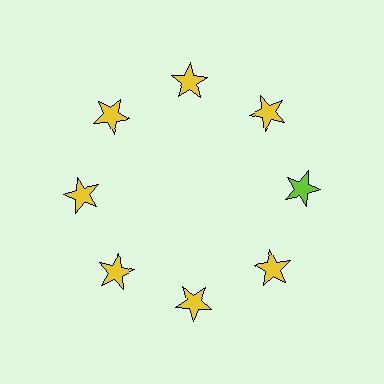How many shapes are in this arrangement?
There are 8 shapes arranged in a ring pattern.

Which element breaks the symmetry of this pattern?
The lime star at roughly the 3 o'clock position breaks the symmetry. All other shapes are yellow stars.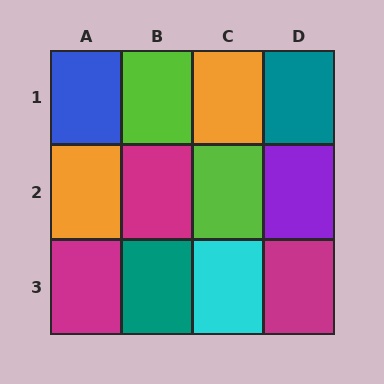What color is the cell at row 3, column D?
Magenta.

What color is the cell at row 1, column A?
Blue.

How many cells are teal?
2 cells are teal.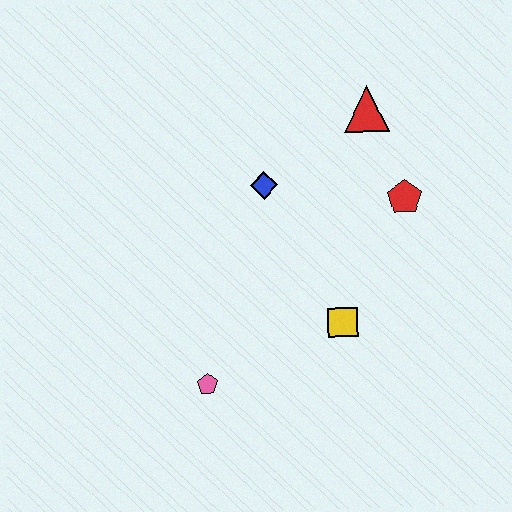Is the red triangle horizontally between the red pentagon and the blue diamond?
Yes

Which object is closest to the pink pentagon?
The yellow square is closest to the pink pentagon.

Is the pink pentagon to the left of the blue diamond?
Yes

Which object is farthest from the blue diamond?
The pink pentagon is farthest from the blue diamond.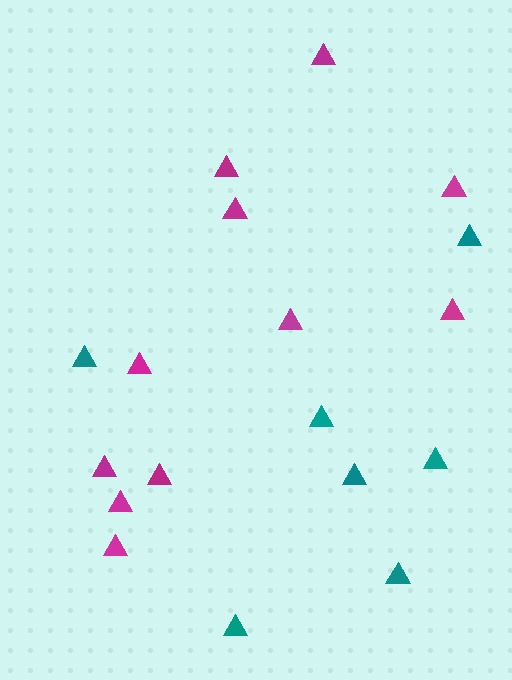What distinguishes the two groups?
There are 2 groups: one group of teal triangles (7) and one group of magenta triangles (11).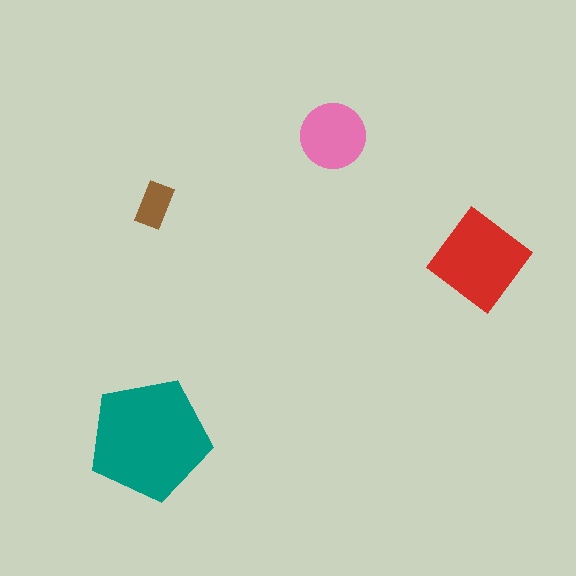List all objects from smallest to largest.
The brown rectangle, the pink circle, the red diamond, the teal pentagon.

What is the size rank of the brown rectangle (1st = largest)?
4th.